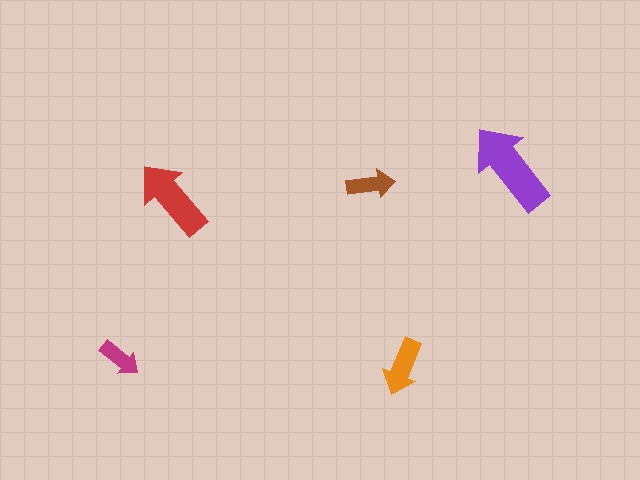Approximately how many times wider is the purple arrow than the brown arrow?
About 2 times wider.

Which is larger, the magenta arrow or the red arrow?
The red one.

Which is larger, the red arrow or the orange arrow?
The red one.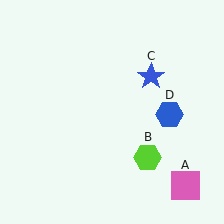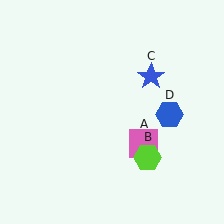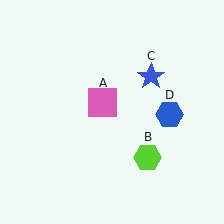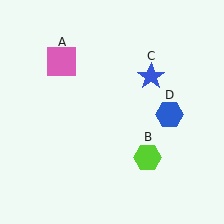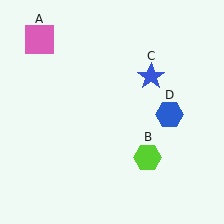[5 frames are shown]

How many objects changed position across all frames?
1 object changed position: pink square (object A).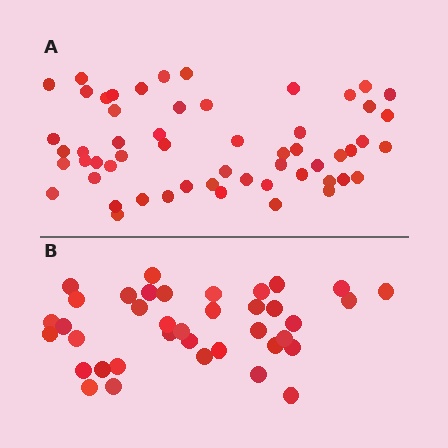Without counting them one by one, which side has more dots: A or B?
Region A (the top region) has more dots.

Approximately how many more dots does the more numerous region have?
Region A has approximately 20 more dots than region B.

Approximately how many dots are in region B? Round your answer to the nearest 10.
About 40 dots. (The exact count is 38, which rounds to 40.)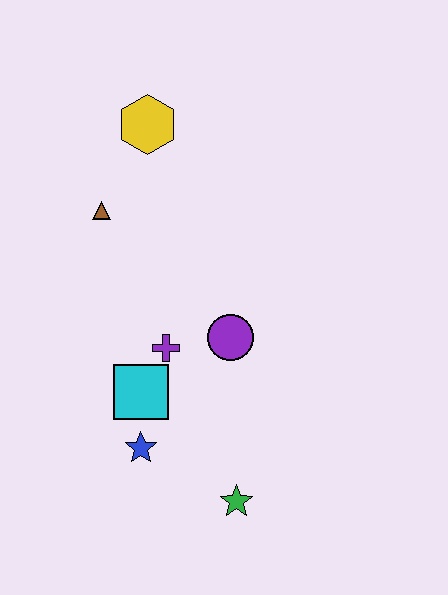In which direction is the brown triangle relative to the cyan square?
The brown triangle is above the cyan square.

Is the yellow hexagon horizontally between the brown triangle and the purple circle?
Yes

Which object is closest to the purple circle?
The purple cross is closest to the purple circle.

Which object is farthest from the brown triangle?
The green star is farthest from the brown triangle.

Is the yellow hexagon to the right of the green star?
No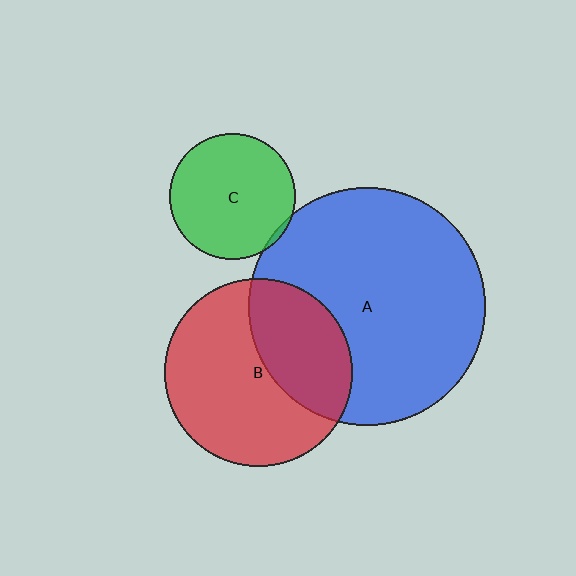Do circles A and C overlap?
Yes.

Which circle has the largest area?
Circle A (blue).